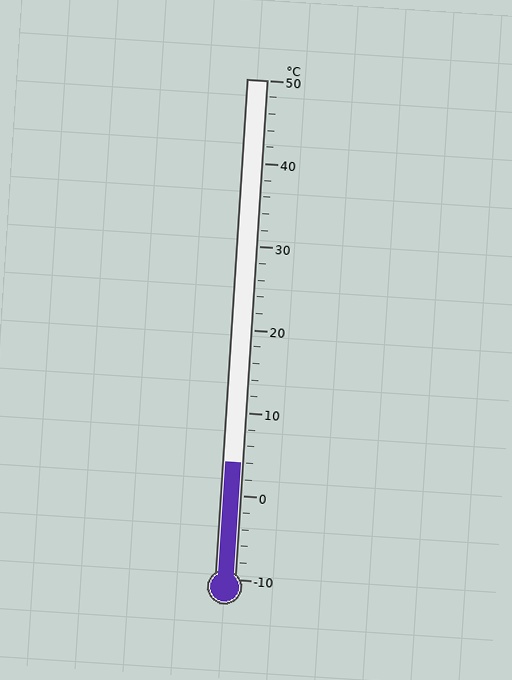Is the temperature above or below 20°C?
The temperature is below 20°C.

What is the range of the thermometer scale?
The thermometer scale ranges from -10°C to 50°C.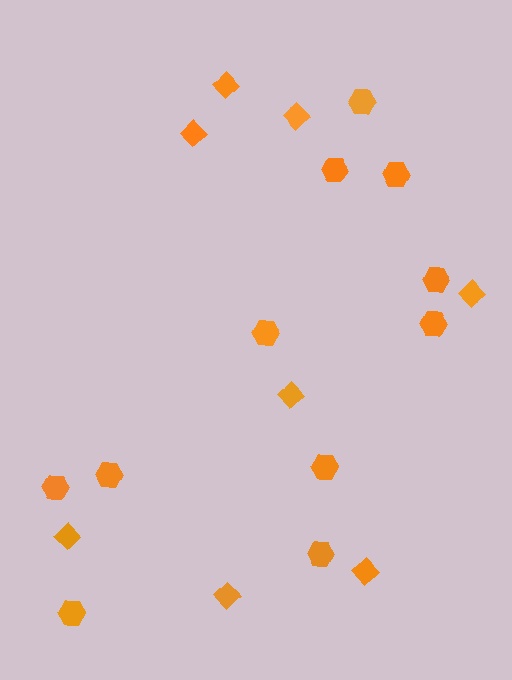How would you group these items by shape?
There are 2 groups: one group of diamonds (8) and one group of hexagons (11).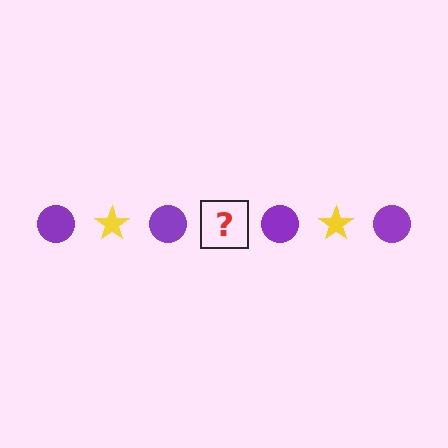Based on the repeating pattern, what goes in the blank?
The blank should be a yellow star.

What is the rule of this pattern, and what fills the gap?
The rule is that the pattern alternates between purple circle and yellow star. The gap should be filled with a yellow star.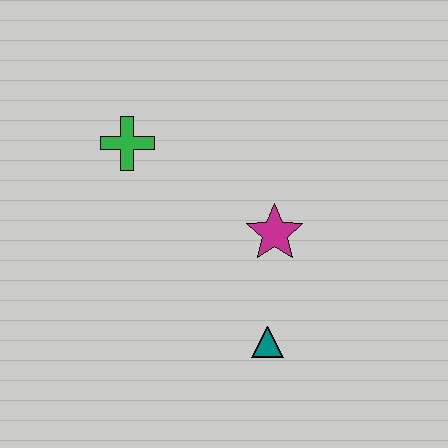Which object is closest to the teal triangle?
The magenta star is closest to the teal triangle.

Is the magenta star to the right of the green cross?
Yes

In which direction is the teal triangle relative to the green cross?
The teal triangle is below the green cross.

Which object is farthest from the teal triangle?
The green cross is farthest from the teal triangle.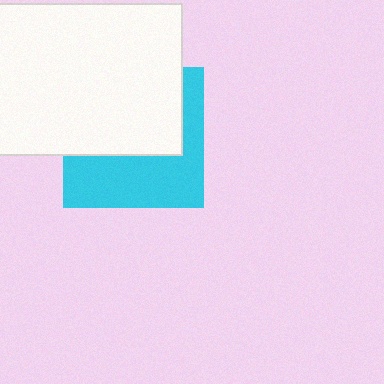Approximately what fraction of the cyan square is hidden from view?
Roughly 54% of the cyan square is hidden behind the white rectangle.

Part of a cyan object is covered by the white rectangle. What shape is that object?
It is a square.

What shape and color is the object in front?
The object in front is a white rectangle.